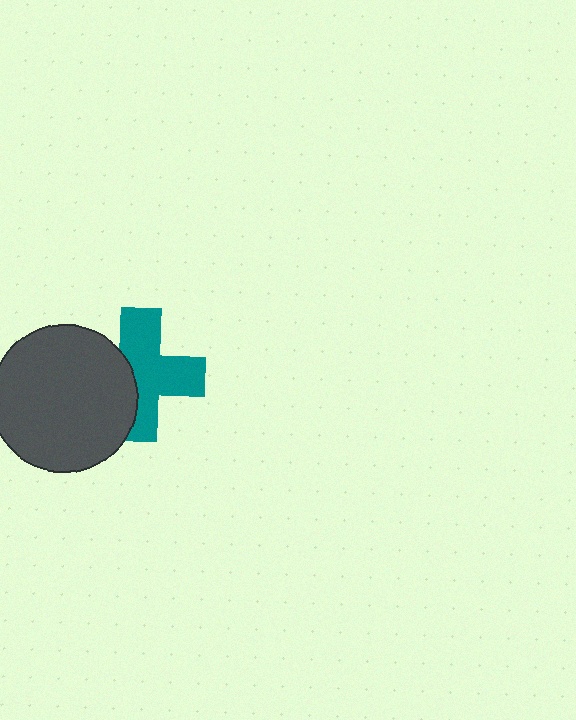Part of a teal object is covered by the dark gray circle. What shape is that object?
It is a cross.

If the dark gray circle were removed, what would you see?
You would see the complete teal cross.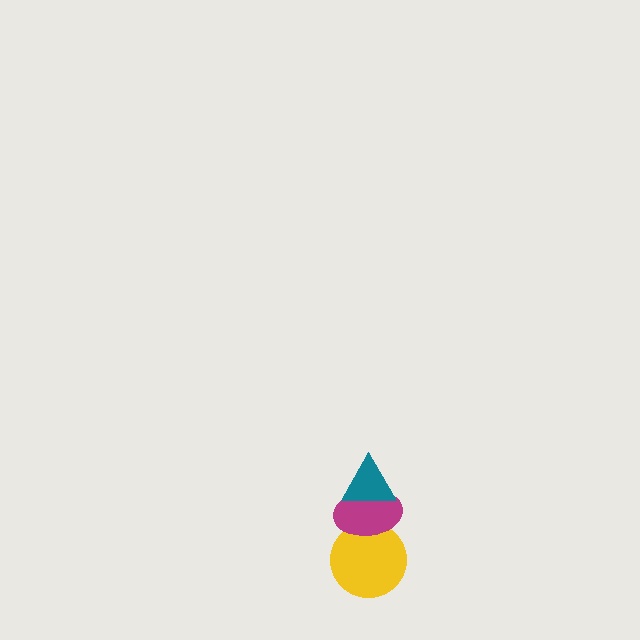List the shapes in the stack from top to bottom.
From top to bottom: the teal triangle, the magenta ellipse, the yellow circle.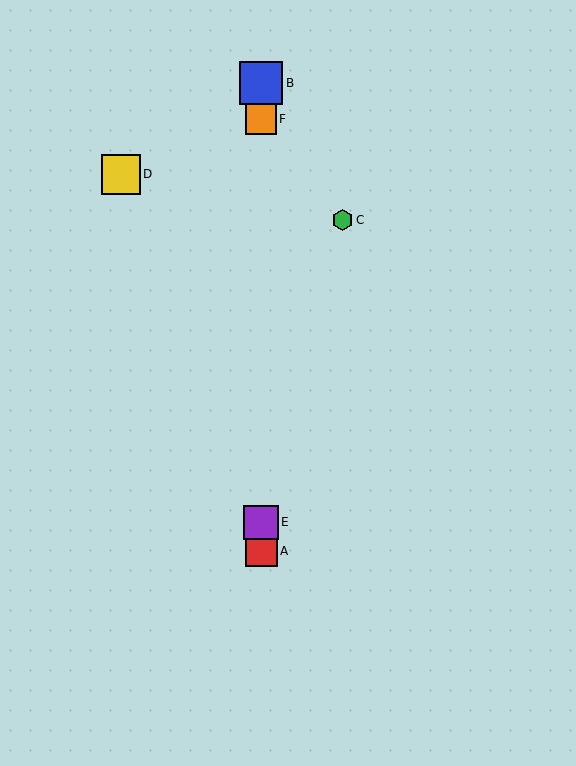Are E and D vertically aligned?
No, E is at x≈261 and D is at x≈121.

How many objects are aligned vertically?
4 objects (A, B, E, F) are aligned vertically.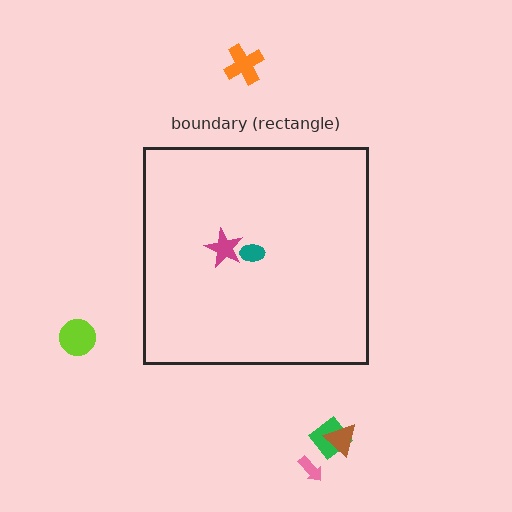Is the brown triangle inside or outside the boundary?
Outside.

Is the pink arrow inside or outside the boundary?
Outside.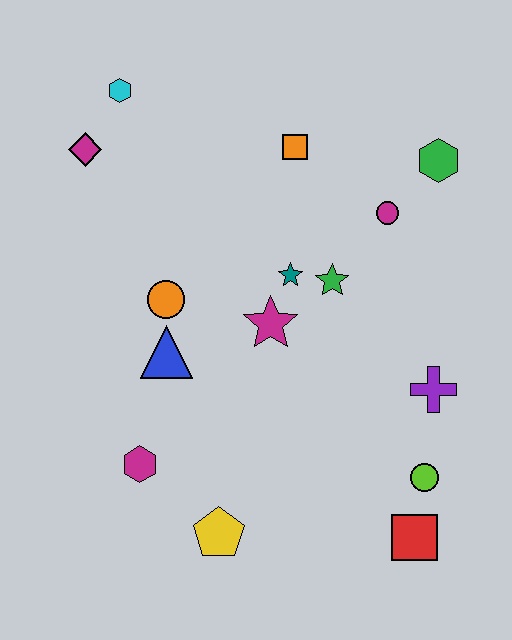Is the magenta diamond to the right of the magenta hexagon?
No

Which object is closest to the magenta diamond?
The cyan hexagon is closest to the magenta diamond.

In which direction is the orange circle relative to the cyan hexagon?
The orange circle is below the cyan hexagon.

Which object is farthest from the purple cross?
The cyan hexagon is farthest from the purple cross.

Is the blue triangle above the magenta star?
No